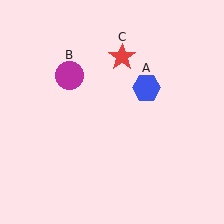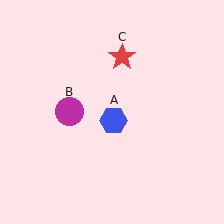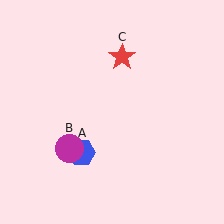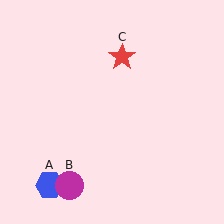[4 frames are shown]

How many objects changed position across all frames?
2 objects changed position: blue hexagon (object A), magenta circle (object B).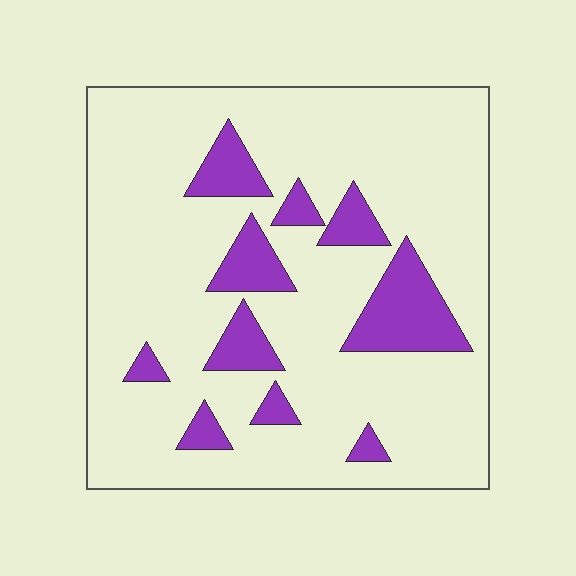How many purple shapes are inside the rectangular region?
10.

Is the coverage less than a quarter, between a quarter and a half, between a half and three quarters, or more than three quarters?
Less than a quarter.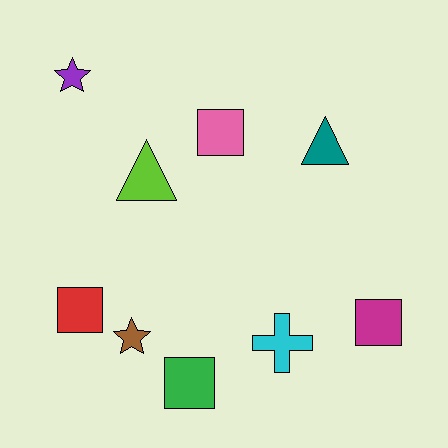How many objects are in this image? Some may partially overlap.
There are 9 objects.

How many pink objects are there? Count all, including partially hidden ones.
There is 1 pink object.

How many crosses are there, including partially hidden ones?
There is 1 cross.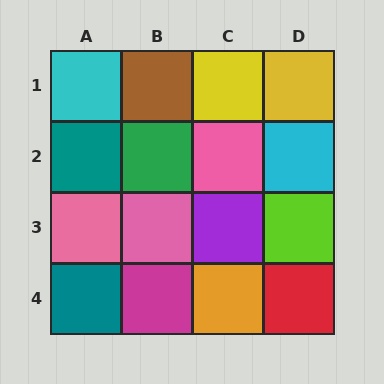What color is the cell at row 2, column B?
Green.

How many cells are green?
1 cell is green.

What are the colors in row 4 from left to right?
Teal, magenta, orange, red.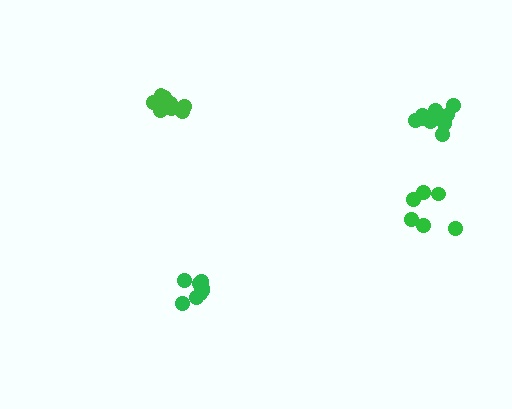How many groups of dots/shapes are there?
There are 4 groups.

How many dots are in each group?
Group 1: 6 dots, Group 2: 8 dots, Group 3: 10 dots, Group 4: 9 dots (33 total).